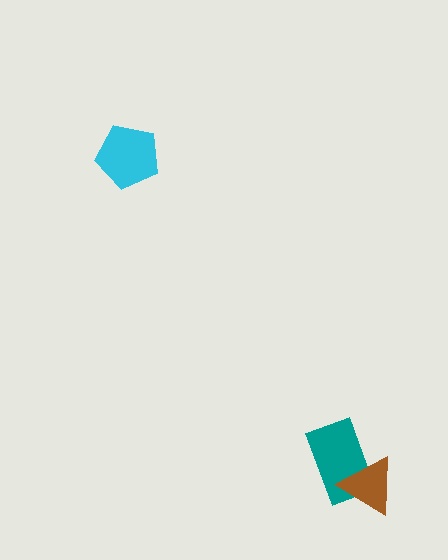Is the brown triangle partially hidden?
No, no other shape covers it.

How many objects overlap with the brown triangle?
1 object overlaps with the brown triangle.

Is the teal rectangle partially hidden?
Yes, it is partially covered by another shape.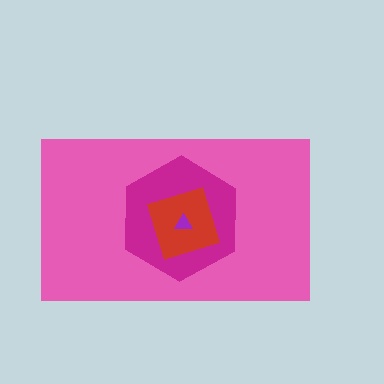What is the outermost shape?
The pink rectangle.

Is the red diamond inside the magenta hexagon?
Yes.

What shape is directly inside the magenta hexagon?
The red diamond.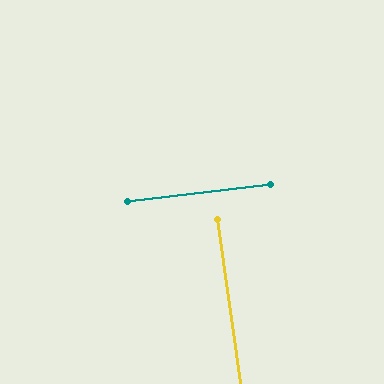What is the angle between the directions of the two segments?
Approximately 89 degrees.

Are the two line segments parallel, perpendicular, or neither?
Perpendicular — they meet at approximately 89°.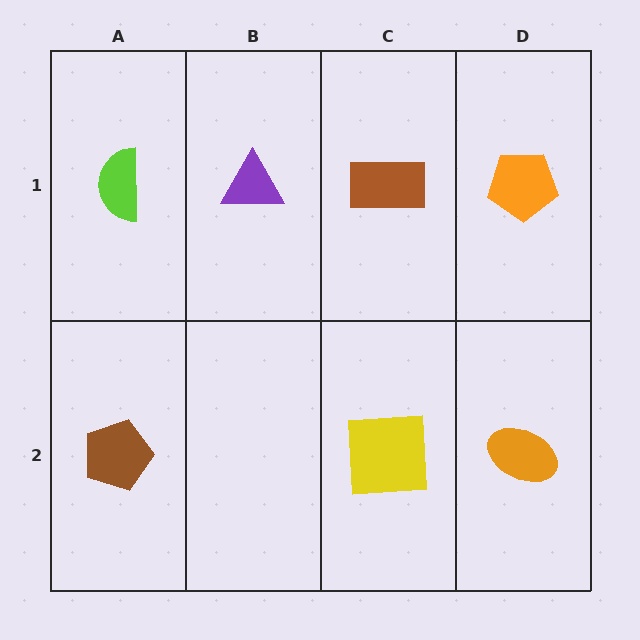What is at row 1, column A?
A lime semicircle.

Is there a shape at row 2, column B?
No, that cell is empty.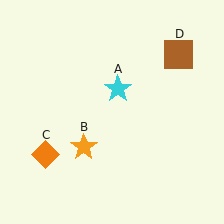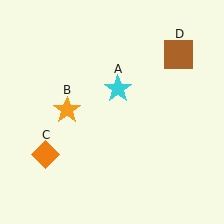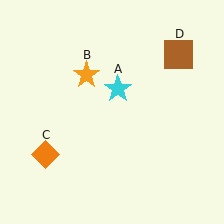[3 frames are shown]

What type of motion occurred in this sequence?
The orange star (object B) rotated clockwise around the center of the scene.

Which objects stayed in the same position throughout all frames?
Cyan star (object A) and orange diamond (object C) and brown square (object D) remained stationary.